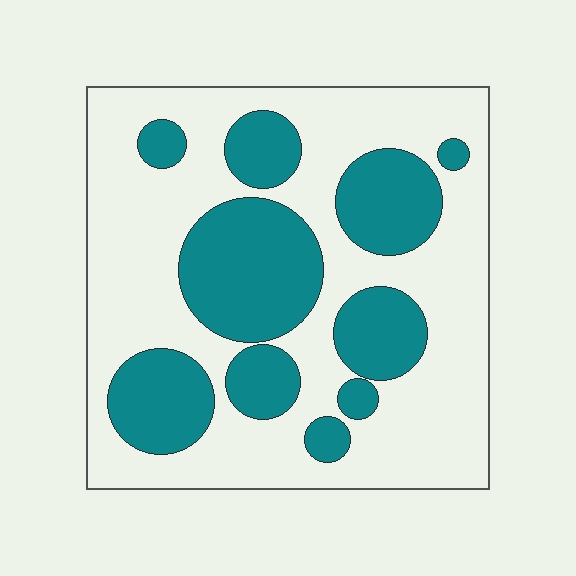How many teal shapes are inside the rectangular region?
10.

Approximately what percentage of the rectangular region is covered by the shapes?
Approximately 35%.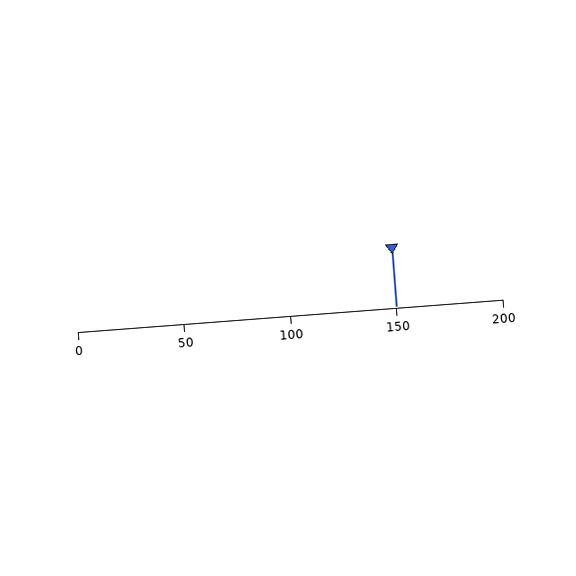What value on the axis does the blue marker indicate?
The marker indicates approximately 150.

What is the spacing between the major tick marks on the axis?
The major ticks are spaced 50 apart.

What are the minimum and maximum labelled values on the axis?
The axis runs from 0 to 200.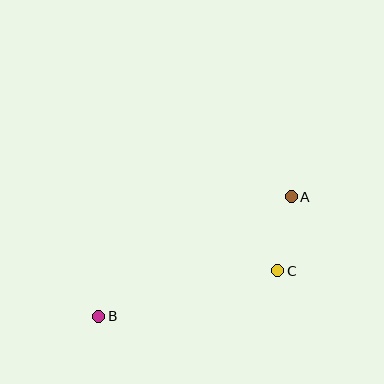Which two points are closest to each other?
Points A and C are closest to each other.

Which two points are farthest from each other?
Points A and B are farthest from each other.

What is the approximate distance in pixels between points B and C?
The distance between B and C is approximately 185 pixels.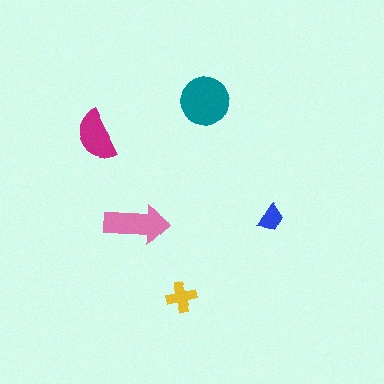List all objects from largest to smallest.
The teal circle, the pink arrow, the magenta semicircle, the yellow cross, the blue trapezoid.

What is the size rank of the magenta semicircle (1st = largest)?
3rd.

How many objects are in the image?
There are 5 objects in the image.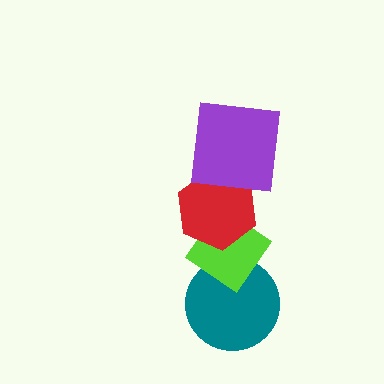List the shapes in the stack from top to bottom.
From top to bottom: the purple square, the red hexagon, the lime diamond, the teal circle.